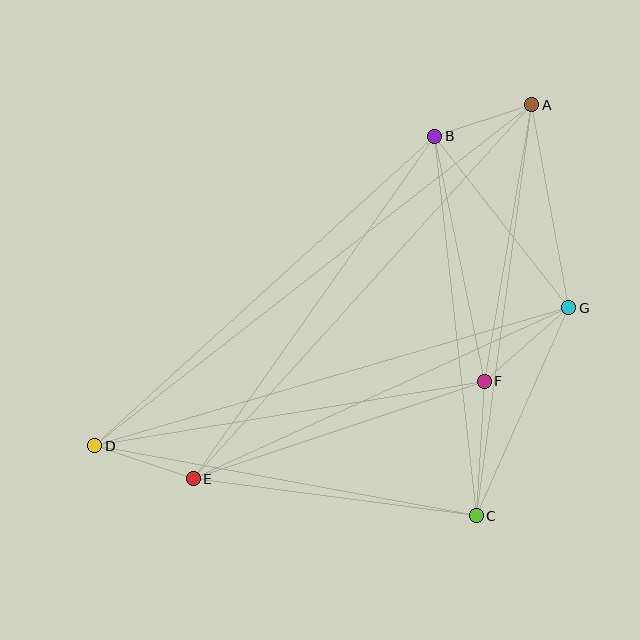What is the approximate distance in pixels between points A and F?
The distance between A and F is approximately 280 pixels.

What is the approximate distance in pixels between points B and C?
The distance between B and C is approximately 381 pixels.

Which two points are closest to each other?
Points A and B are closest to each other.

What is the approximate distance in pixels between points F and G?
The distance between F and G is approximately 112 pixels.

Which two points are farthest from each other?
Points A and D are farthest from each other.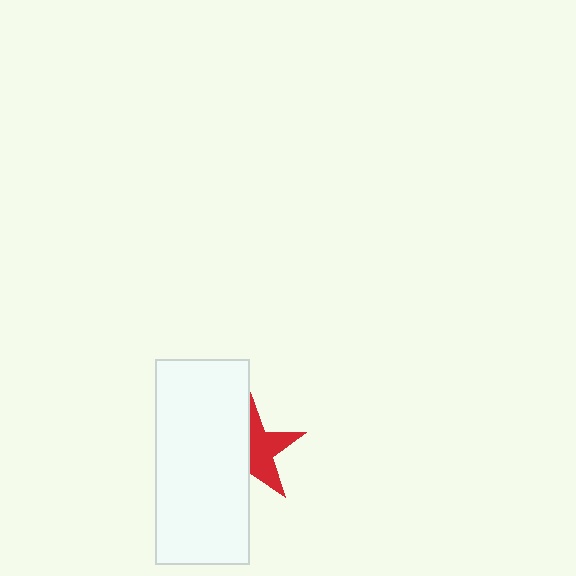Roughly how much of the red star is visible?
About half of it is visible (roughly 52%).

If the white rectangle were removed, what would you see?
You would see the complete red star.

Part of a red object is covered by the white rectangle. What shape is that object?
It is a star.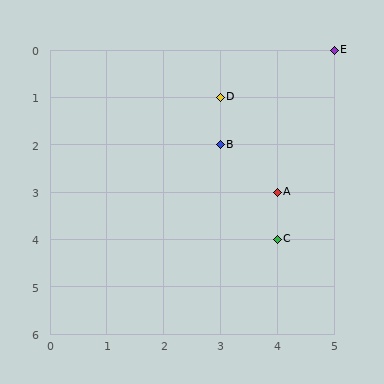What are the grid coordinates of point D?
Point D is at grid coordinates (3, 1).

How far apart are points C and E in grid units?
Points C and E are 1 column and 4 rows apart (about 4.1 grid units diagonally).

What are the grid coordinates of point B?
Point B is at grid coordinates (3, 2).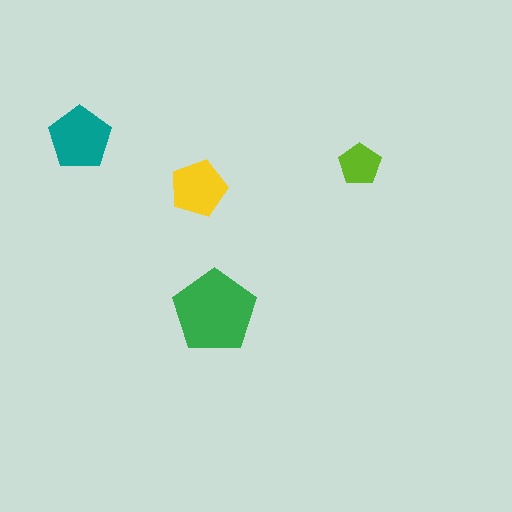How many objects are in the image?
There are 4 objects in the image.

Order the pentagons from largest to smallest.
the green one, the teal one, the yellow one, the lime one.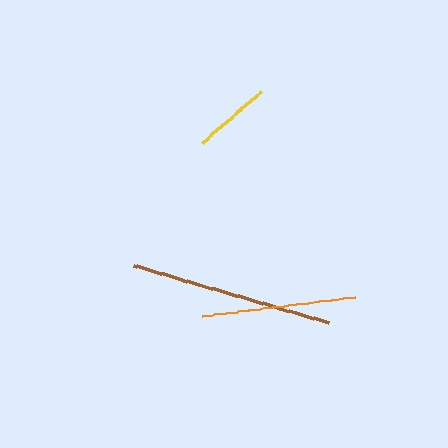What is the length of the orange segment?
The orange segment is approximately 154 pixels long.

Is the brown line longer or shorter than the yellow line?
The brown line is longer than the yellow line.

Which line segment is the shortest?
The yellow line is the shortest at approximately 78 pixels.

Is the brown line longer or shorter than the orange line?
The brown line is longer than the orange line.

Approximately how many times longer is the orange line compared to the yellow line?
The orange line is approximately 2.0 times the length of the yellow line.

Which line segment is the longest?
The brown line is the longest at approximately 204 pixels.